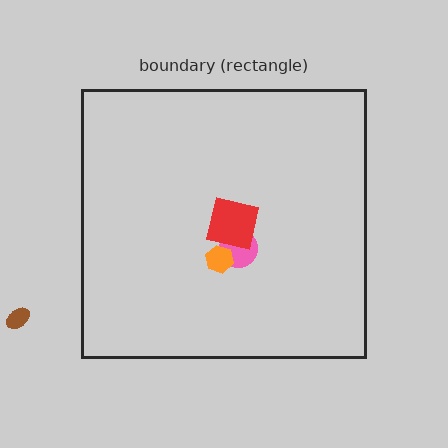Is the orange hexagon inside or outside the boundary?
Inside.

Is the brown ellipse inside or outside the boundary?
Outside.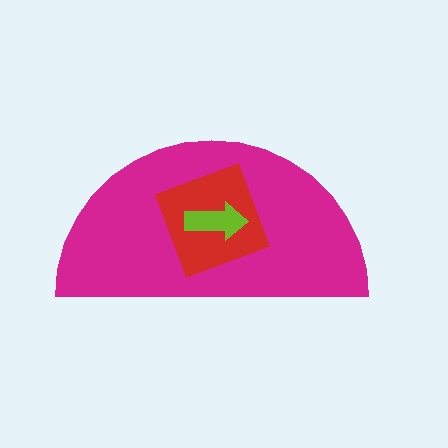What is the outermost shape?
The magenta semicircle.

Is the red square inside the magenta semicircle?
Yes.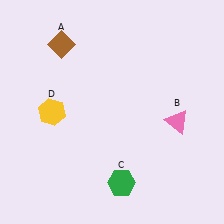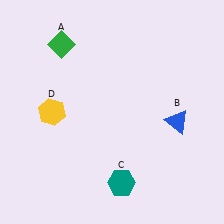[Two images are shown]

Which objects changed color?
A changed from brown to green. B changed from pink to blue. C changed from green to teal.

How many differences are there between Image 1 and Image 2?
There are 3 differences between the two images.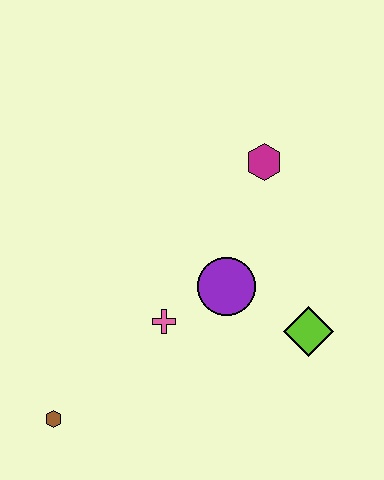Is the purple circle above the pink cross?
Yes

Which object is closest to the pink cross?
The purple circle is closest to the pink cross.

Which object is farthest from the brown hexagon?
The magenta hexagon is farthest from the brown hexagon.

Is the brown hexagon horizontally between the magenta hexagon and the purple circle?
No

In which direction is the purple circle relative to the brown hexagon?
The purple circle is to the right of the brown hexagon.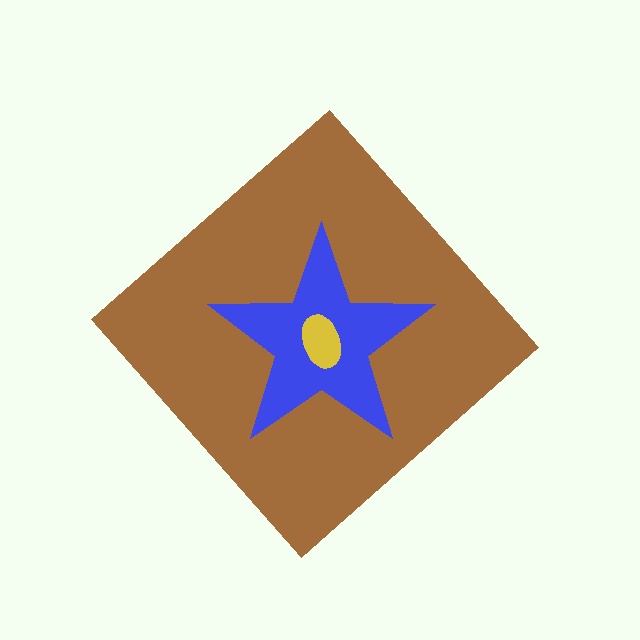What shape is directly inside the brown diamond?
The blue star.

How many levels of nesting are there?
3.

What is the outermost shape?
The brown diamond.